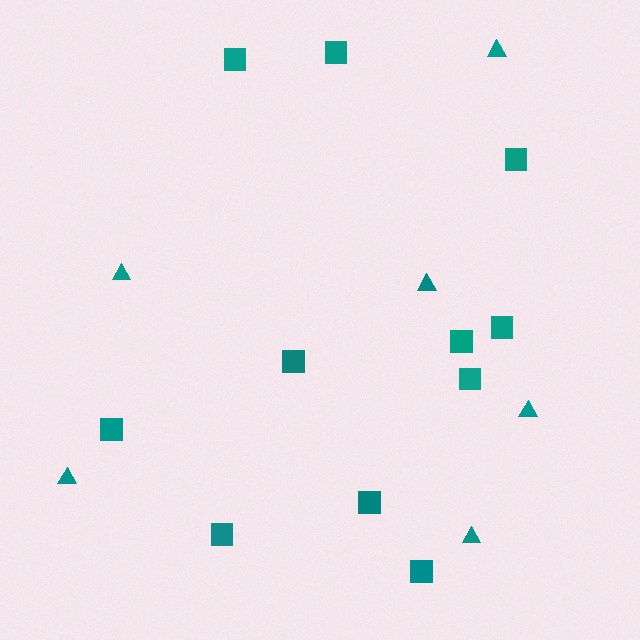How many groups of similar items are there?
There are 2 groups: one group of triangles (6) and one group of squares (11).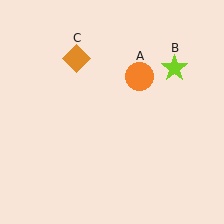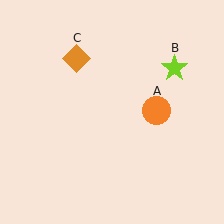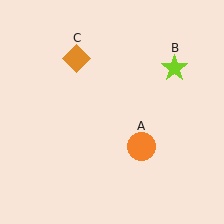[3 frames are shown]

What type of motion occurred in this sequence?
The orange circle (object A) rotated clockwise around the center of the scene.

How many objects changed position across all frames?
1 object changed position: orange circle (object A).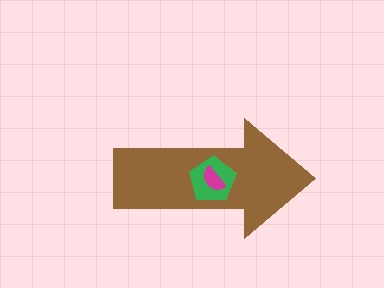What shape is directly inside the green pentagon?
The magenta semicircle.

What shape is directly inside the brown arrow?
The green pentagon.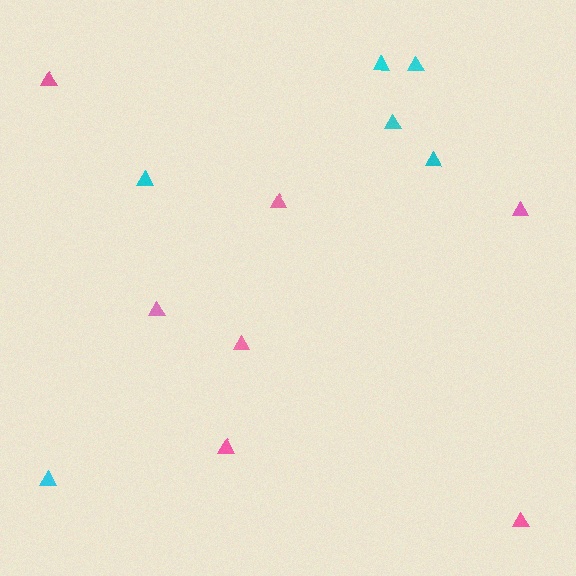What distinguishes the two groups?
There are 2 groups: one group of pink triangles (7) and one group of cyan triangles (6).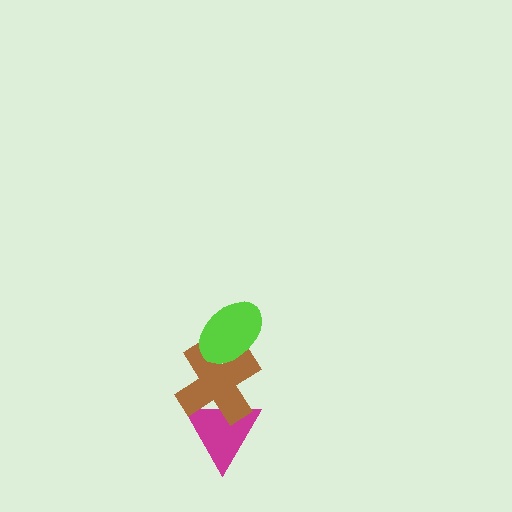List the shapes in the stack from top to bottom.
From top to bottom: the lime ellipse, the brown cross, the magenta triangle.